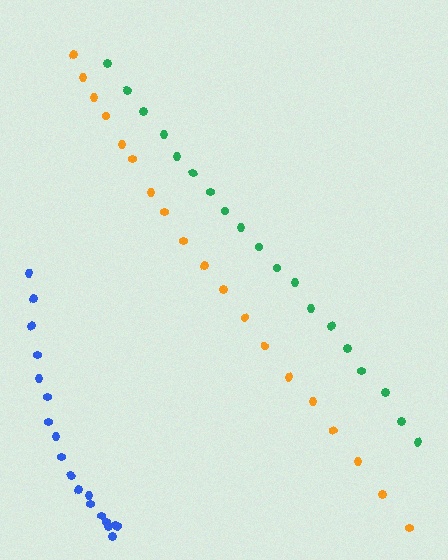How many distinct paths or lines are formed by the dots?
There are 3 distinct paths.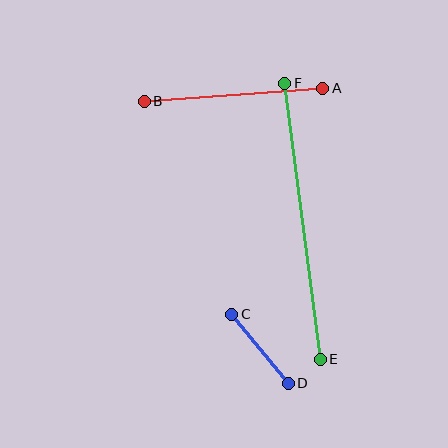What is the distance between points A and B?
The distance is approximately 179 pixels.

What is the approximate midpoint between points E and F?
The midpoint is at approximately (303, 221) pixels.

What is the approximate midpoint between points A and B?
The midpoint is at approximately (234, 95) pixels.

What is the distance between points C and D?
The distance is approximately 89 pixels.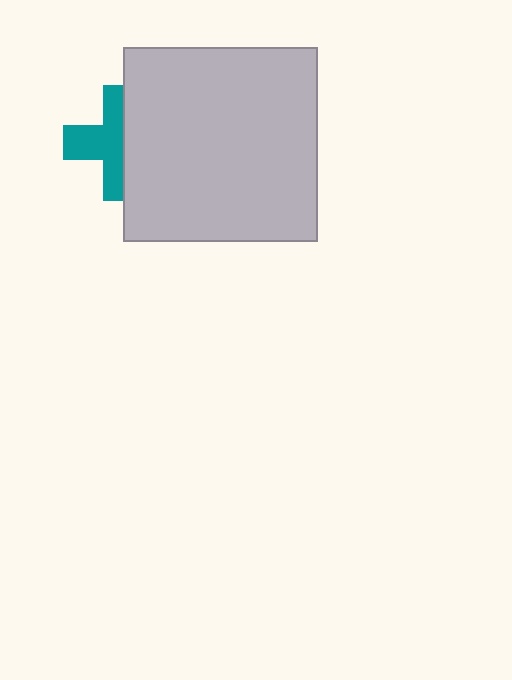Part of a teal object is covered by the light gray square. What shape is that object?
It is a cross.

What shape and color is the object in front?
The object in front is a light gray square.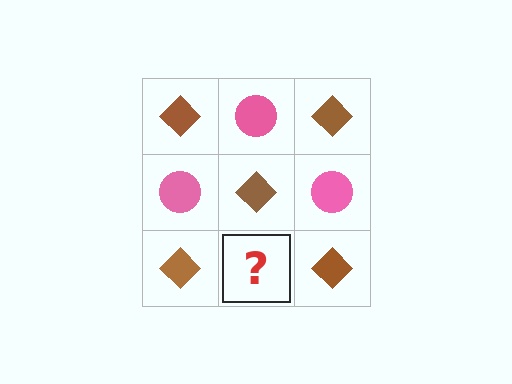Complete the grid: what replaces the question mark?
The question mark should be replaced with a pink circle.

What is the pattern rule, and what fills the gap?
The rule is that it alternates brown diamond and pink circle in a checkerboard pattern. The gap should be filled with a pink circle.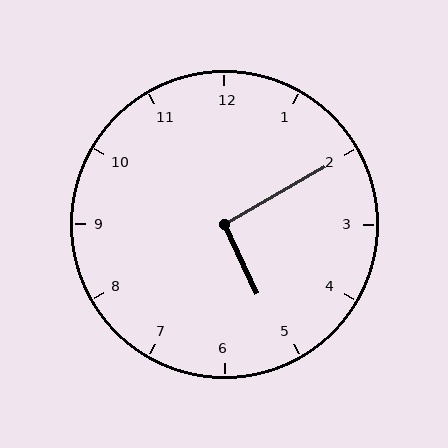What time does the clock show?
5:10.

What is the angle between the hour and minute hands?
Approximately 95 degrees.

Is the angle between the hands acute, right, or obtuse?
It is right.